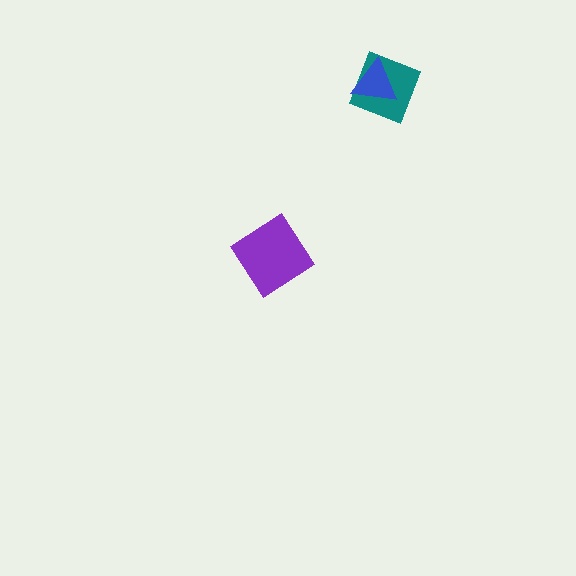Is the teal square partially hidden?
Yes, it is partially covered by another shape.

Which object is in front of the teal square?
The blue triangle is in front of the teal square.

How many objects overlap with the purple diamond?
0 objects overlap with the purple diamond.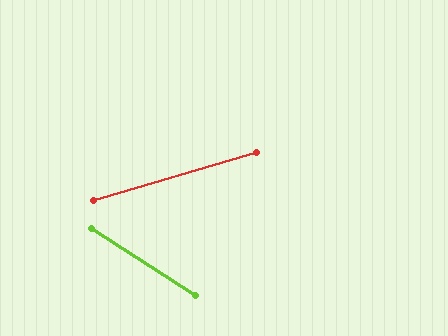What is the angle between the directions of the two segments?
Approximately 49 degrees.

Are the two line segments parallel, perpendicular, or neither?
Neither parallel nor perpendicular — they differ by about 49°.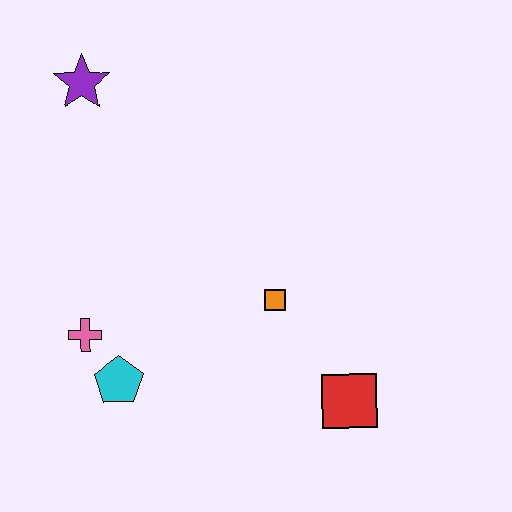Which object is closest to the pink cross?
The cyan pentagon is closest to the pink cross.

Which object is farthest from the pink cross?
The red square is farthest from the pink cross.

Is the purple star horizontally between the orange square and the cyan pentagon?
No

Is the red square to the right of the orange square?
Yes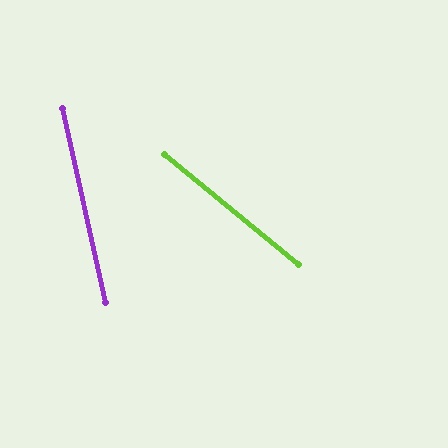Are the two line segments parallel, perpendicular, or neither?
Neither parallel nor perpendicular — they differ by about 38°.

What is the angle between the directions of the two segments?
Approximately 38 degrees.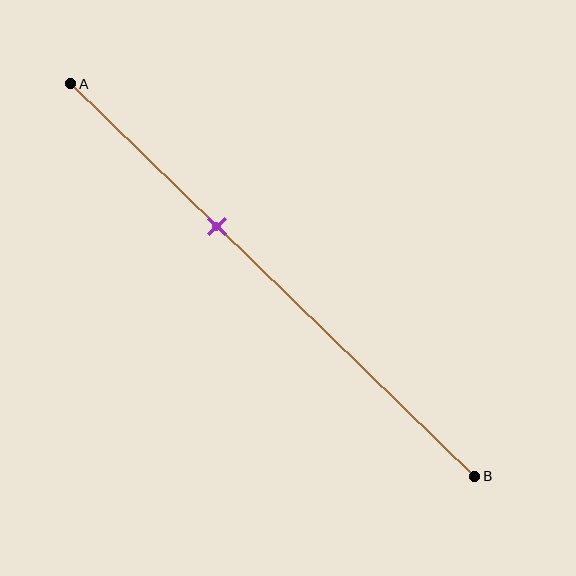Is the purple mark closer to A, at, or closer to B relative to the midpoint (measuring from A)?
The purple mark is closer to point A than the midpoint of segment AB.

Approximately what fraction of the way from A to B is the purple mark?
The purple mark is approximately 35% of the way from A to B.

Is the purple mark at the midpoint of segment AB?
No, the mark is at about 35% from A, not at the 50% midpoint.